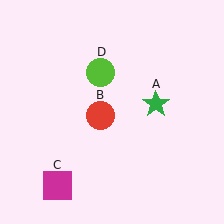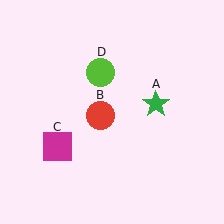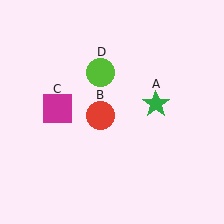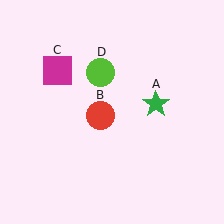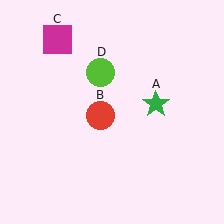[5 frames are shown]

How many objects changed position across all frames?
1 object changed position: magenta square (object C).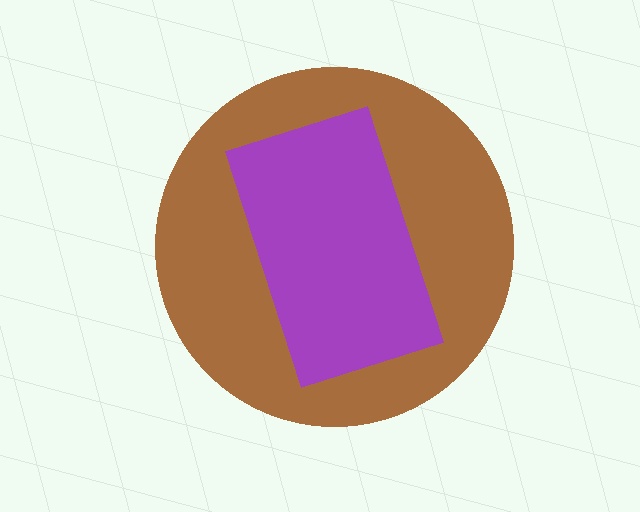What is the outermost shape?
The brown circle.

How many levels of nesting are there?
2.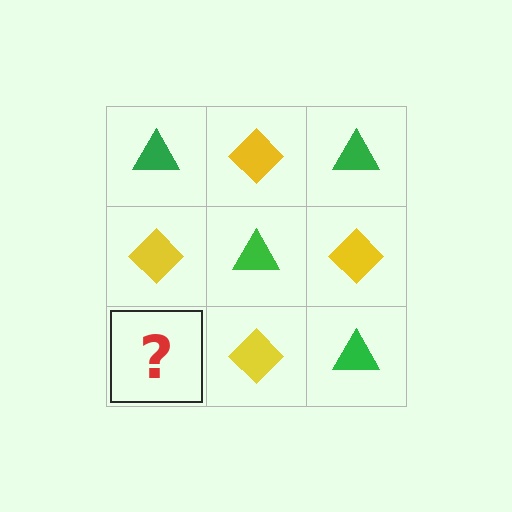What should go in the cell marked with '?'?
The missing cell should contain a green triangle.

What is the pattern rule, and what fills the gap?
The rule is that it alternates green triangle and yellow diamond in a checkerboard pattern. The gap should be filled with a green triangle.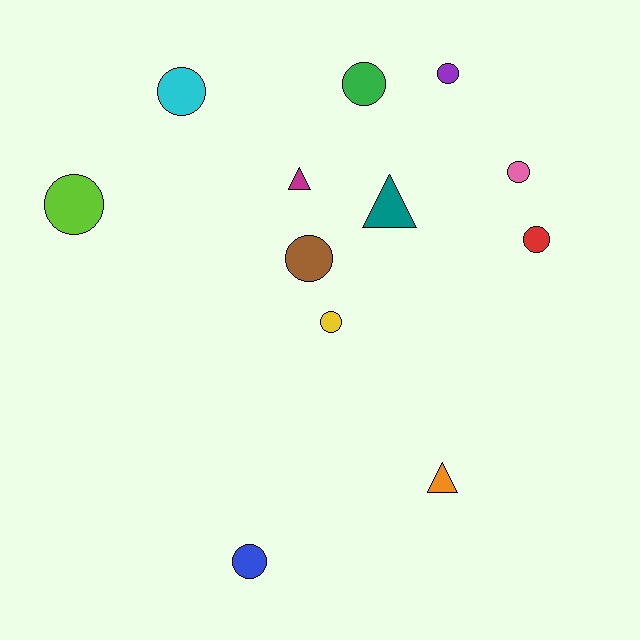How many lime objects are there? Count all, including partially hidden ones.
There is 1 lime object.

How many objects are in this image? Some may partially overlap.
There are 12 objects.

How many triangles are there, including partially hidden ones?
There are 3 triangles.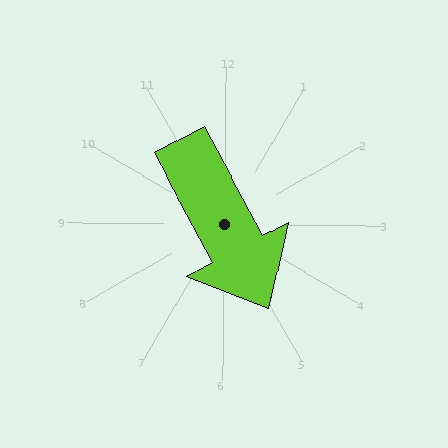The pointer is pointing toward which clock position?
Roughly 5 o'clock.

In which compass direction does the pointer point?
Southeast.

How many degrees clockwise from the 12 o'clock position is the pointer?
Approximately 152 degrees.